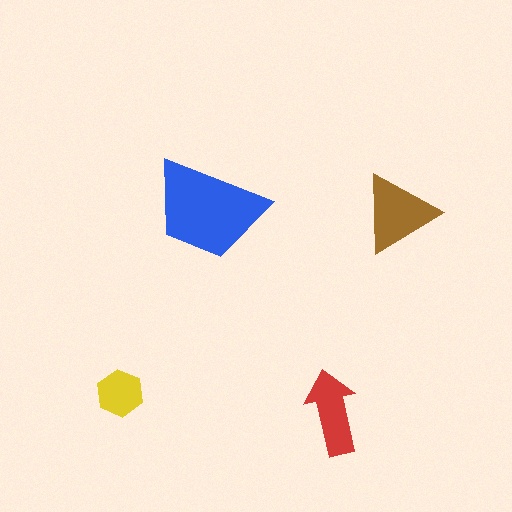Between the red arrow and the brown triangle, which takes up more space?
The brown triangle.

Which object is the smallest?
The yellow hexagon.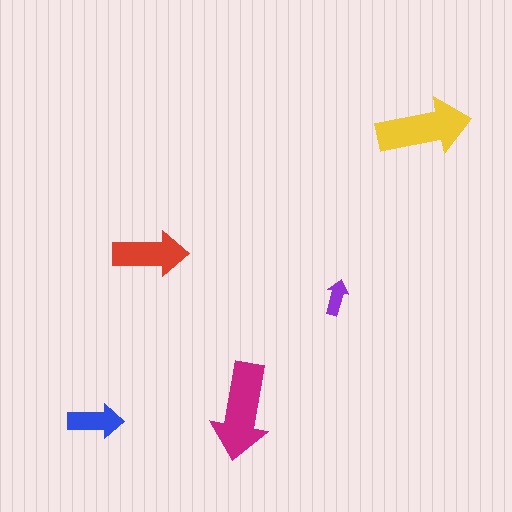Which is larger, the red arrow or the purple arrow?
The red one.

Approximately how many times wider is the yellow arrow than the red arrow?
About 1.5 times wider.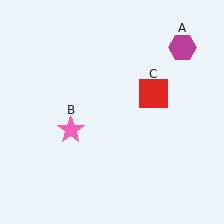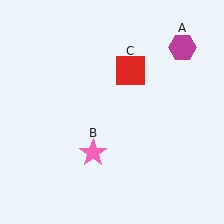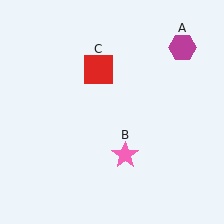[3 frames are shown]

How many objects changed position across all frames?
2 objects changed position: pink star (object B), red square (object C).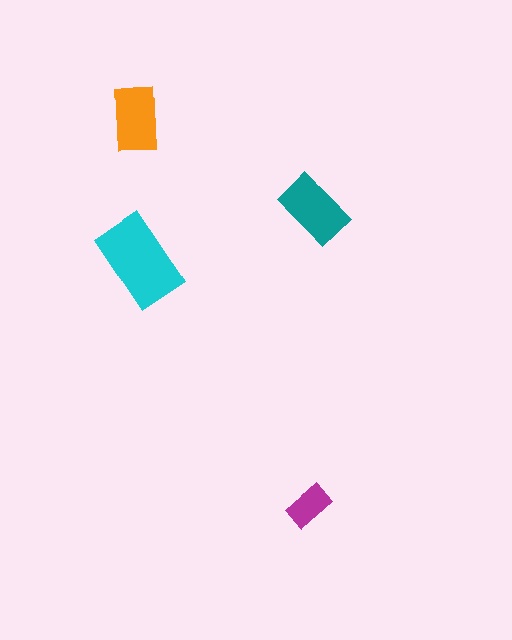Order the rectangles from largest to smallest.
the cyan one, the teal one, the orange one, the magenta one.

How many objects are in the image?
There are 4 objects in the image.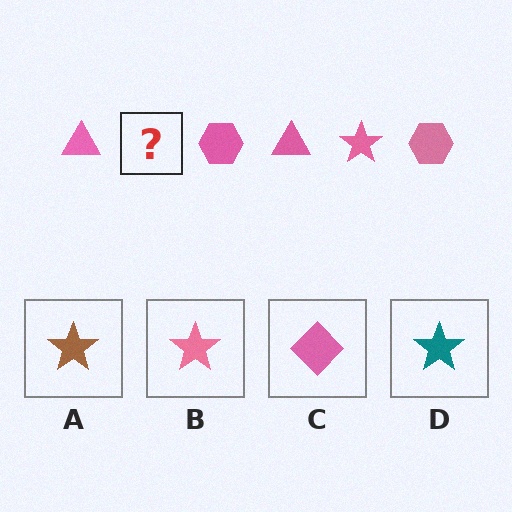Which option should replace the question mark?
Option B.